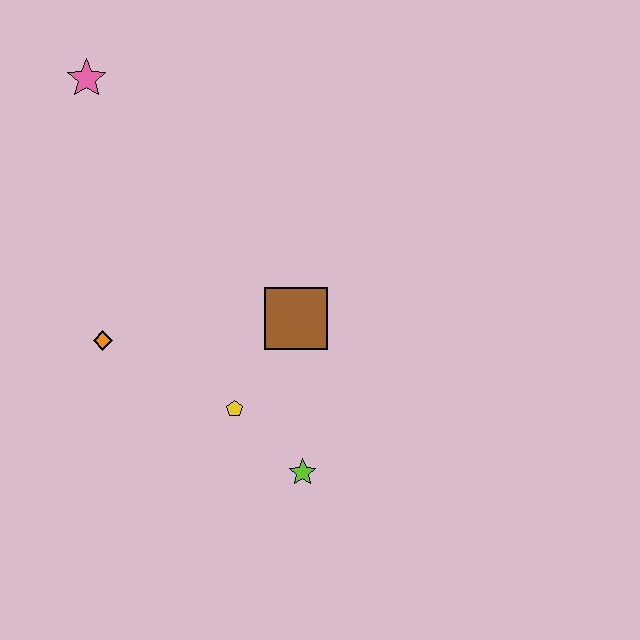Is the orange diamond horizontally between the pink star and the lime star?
Yes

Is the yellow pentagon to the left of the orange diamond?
No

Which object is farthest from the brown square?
The pink star is farthest from the brown square.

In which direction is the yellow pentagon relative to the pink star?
The yellow pentagon is below the pink star.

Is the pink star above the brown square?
Yes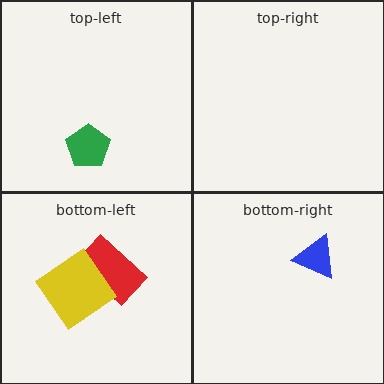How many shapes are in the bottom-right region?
1.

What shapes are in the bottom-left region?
The red rectangle, the yellow diamond.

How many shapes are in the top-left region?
1.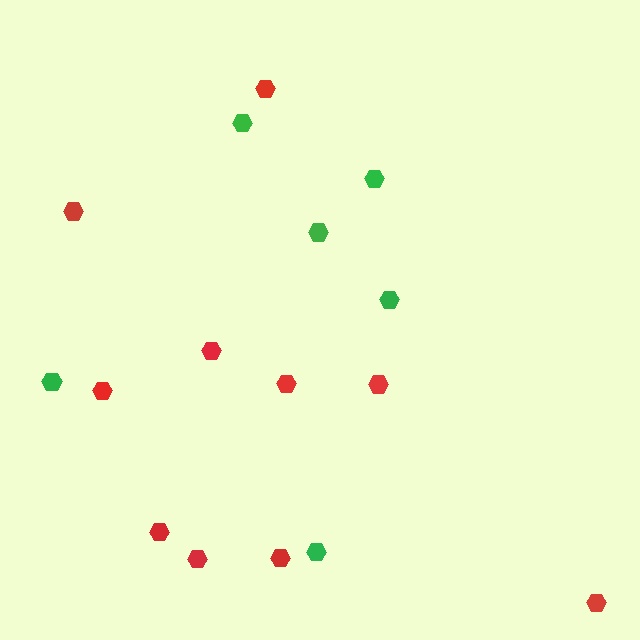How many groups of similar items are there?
There are 2 groups: one group of green hexagons (6) and one group of red hexagons (10).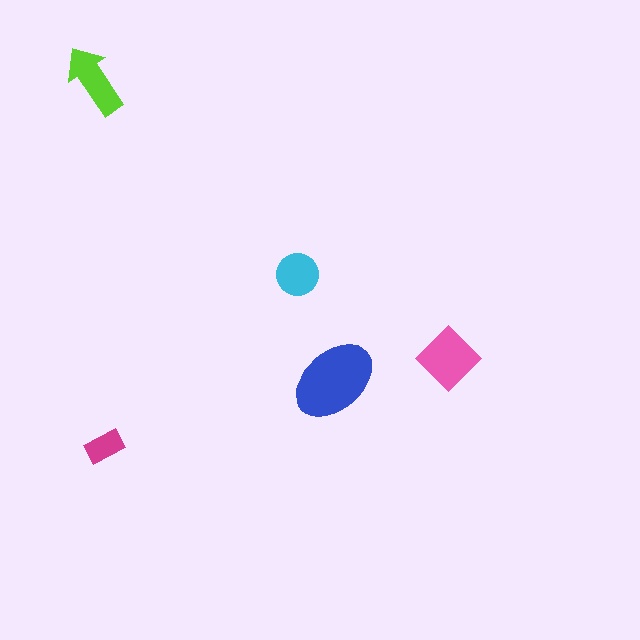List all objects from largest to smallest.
The blue ellipse, the pink diamond, the lime arrow, the cyan circle, the magenta rectangle.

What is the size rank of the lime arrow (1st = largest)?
3rd.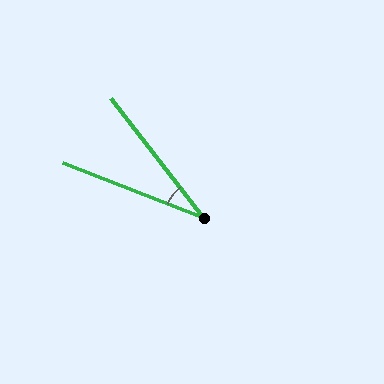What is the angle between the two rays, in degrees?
Approximately 31 degrees.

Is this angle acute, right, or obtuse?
It is acute.